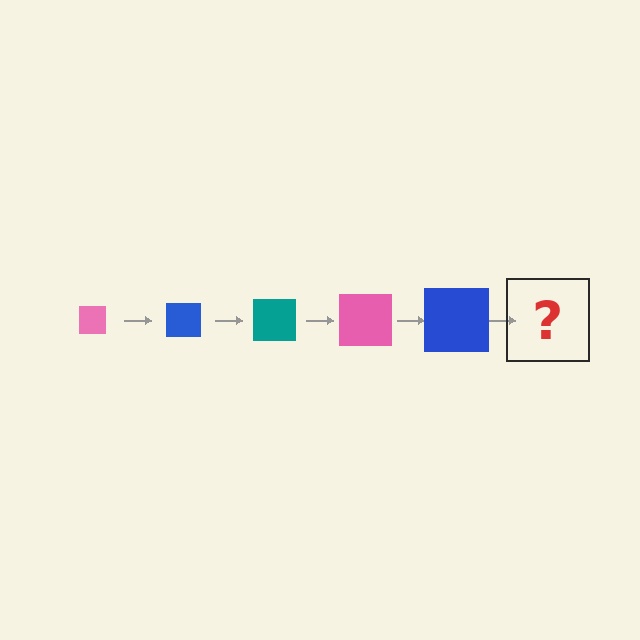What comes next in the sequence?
The next element should be a teal square, larger than the previous one.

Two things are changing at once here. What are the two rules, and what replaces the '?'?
The two rules are that the square grows larger each step and the color cycles through pink, blue, and teal. The '?' should be a teal square, larger than the previous one.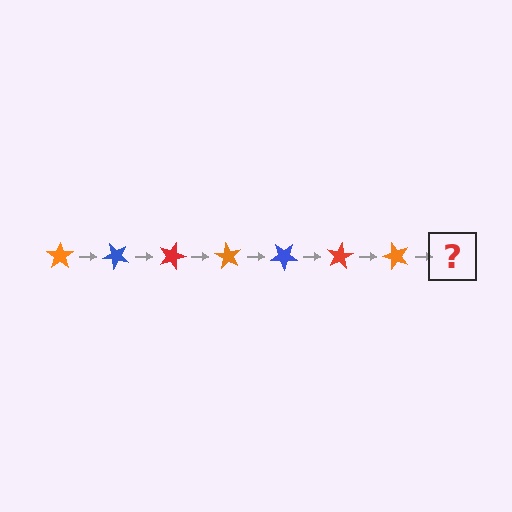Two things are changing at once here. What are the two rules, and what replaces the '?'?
The two rules are that it rotates 45 degrees each step and the color cycles through orange, blue, and red. The '?' should be a blue star, rotated 315 degrees from the start.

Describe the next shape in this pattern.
It should be a blue star, rotated 315 degrees from the start.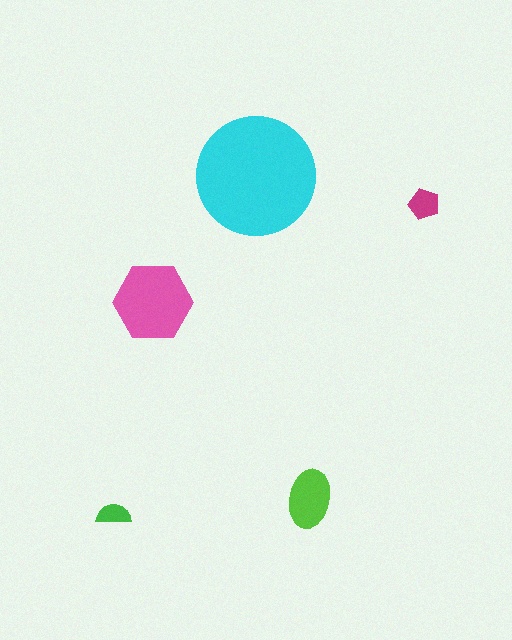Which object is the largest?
The cyan circle.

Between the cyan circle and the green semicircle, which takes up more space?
The cyan circle.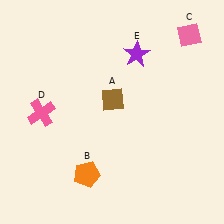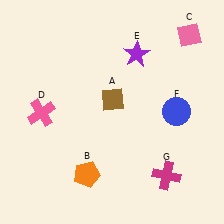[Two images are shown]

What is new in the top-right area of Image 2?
A blue circle (F) was added in the top-right area of Image 2.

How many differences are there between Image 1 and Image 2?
There are 2 differences between the two images.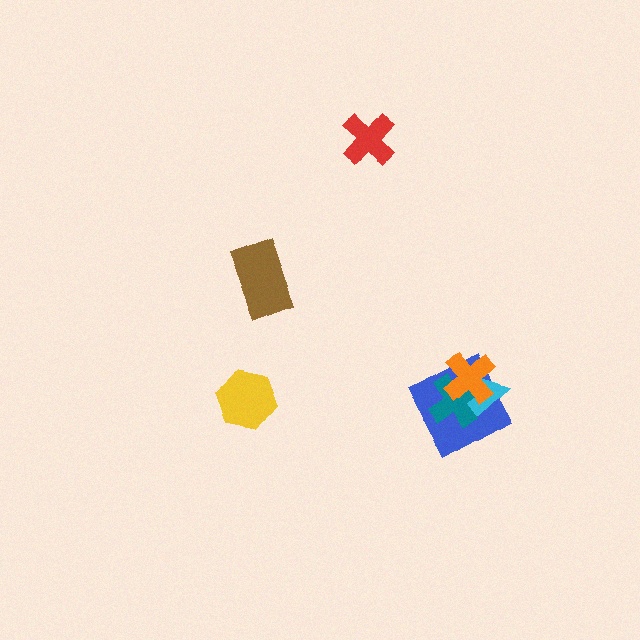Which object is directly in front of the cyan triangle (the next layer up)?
The teal cross is directly in front of the cyan triangle.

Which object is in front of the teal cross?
The orange cross is in front of the teal cross.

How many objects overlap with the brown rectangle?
0 objects overlap with the brown rectangle.